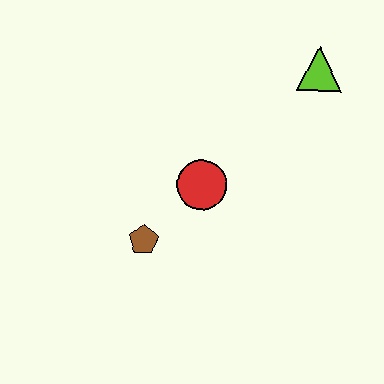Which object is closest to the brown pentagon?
The red circle is closest to the brown pentagon.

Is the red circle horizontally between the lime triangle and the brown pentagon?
Yes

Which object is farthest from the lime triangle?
The brown pentagon is farthest from the lime triangle.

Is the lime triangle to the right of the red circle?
Yes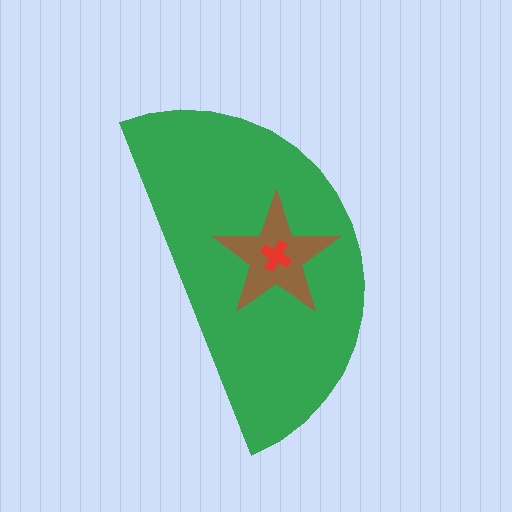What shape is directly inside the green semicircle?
The brown star.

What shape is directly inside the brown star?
The red cross.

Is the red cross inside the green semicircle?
Yes.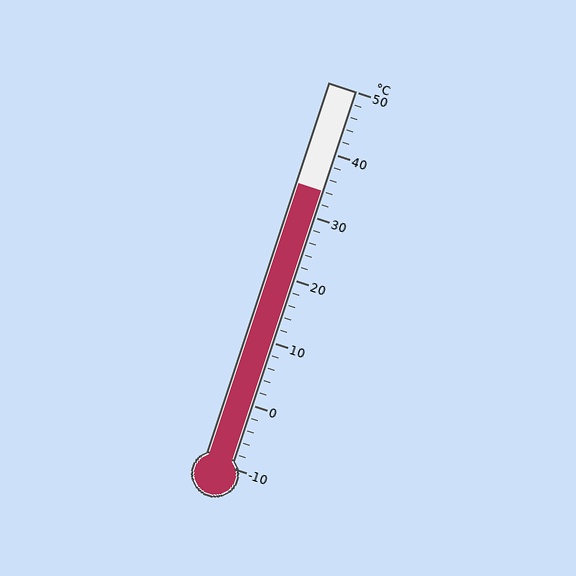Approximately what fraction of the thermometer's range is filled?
The thermometer is filled to approximately 75% of its range.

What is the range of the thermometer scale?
The thermometer scale ranges from -10°C to 50°C.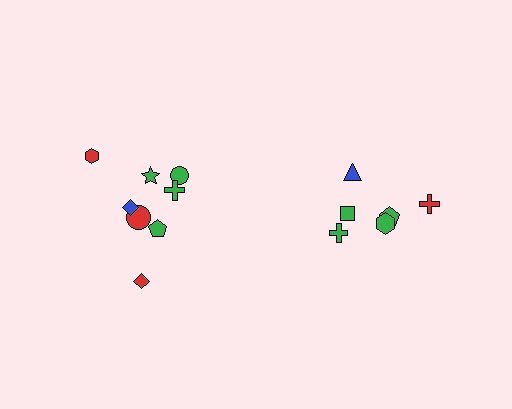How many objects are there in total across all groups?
There are 14 objects.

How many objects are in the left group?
There are 8 objects.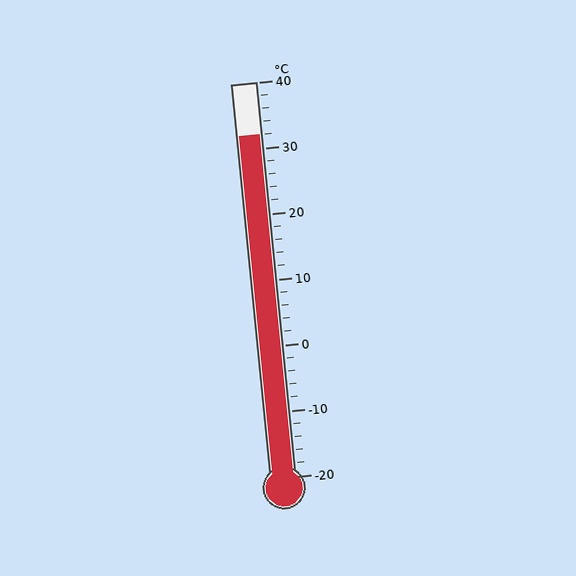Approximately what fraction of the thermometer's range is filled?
The thermometer is filled to approximately 85% of its range.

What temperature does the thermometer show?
The thermometer shows approximately 32°C.